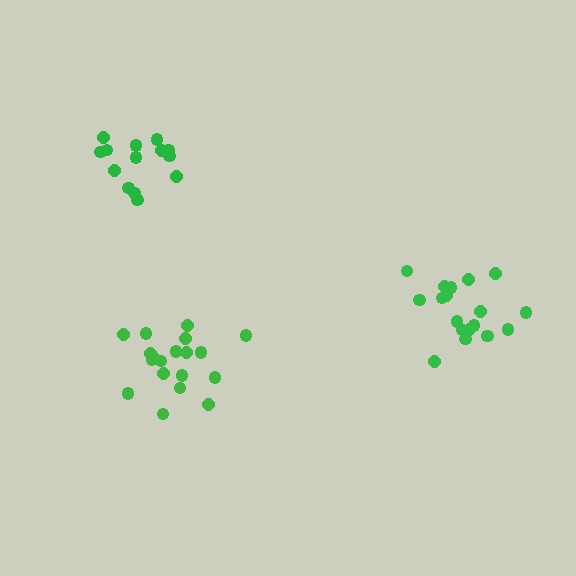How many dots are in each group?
Group 1: 18 dots, Group 2: 14 dots, Group 3: 19 dots (51 total).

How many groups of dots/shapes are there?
There are 3 groups.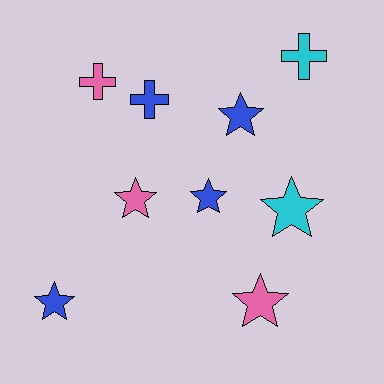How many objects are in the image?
There are 9 objects.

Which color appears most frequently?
Blue, with 4 objects.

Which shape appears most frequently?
Star, with 6 objects.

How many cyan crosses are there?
There is 1 cyan cross.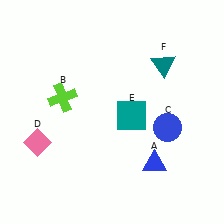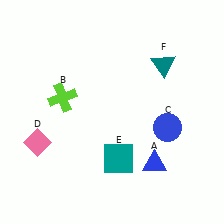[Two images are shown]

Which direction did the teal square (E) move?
The teal square (E) moved down.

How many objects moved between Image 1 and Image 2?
1 object moved between the two images.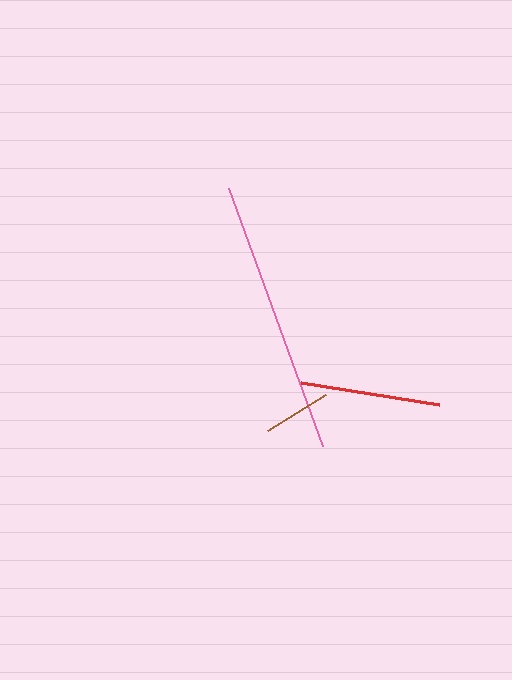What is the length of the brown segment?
The brown segment is approximately 68 pixels long.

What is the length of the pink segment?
The pink segment is approximately 275 pixels long.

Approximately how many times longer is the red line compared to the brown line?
The red line is approximately 2.1 times the length of the brown line.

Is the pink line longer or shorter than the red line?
The pink line is longer than the red line.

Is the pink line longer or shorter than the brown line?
The pink line is longer than the brown line.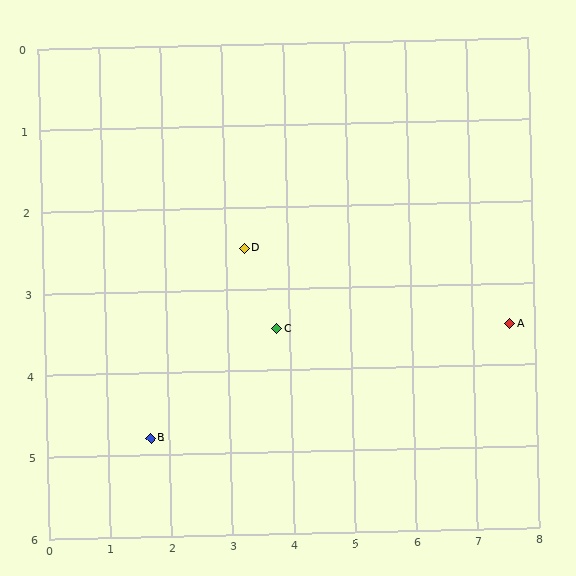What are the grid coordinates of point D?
Point D is at approximately (3.3, 2.5).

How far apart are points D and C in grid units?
Points D and C are about 1.1 grid units apart.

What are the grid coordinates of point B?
Point B is at approximately (1.7, 4.8).